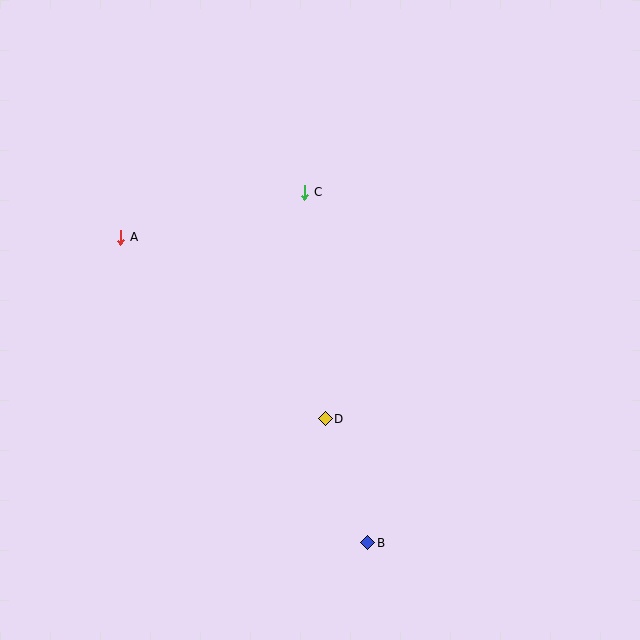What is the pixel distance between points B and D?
The distance between B and D is 131 pixels.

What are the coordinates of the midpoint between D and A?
The midpoint between D and A is at (223, 328).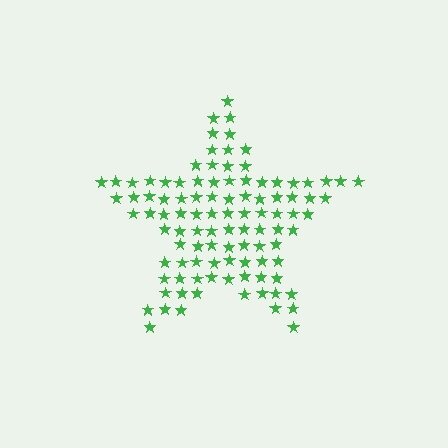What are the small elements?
The small elements are stars.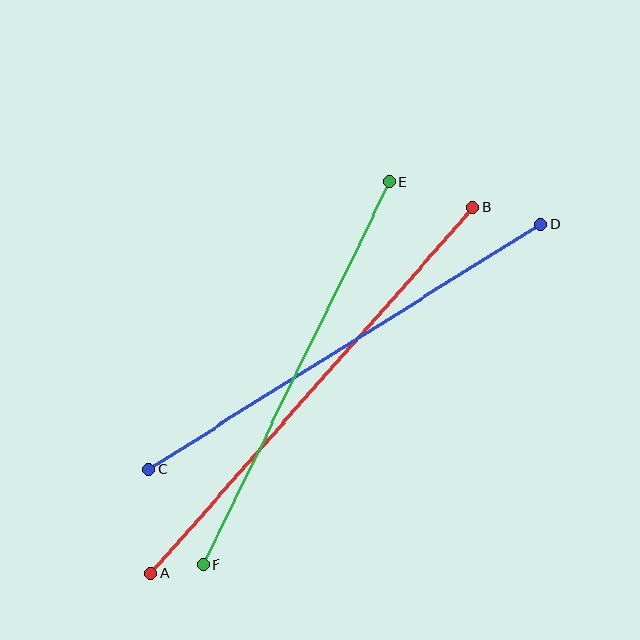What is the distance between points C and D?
The distance is approximately 462 pixels.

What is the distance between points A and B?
The distance is approximately 487 pixels.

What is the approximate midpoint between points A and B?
The midpoint is at approximately (312, 390) pixels.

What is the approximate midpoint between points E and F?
The midpoint is at approximately (296, 373) pixels.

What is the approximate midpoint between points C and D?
The midpoint is at approximately (344, 347) pixels.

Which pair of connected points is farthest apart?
Points A and B are farthest apart.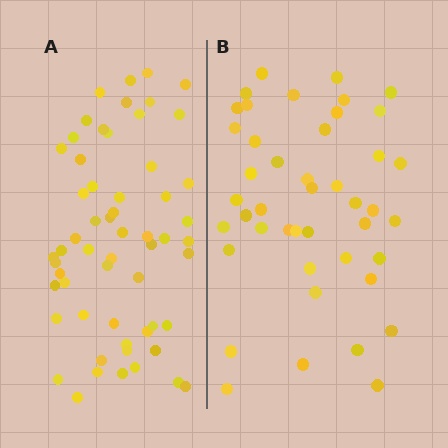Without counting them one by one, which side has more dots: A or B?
Region A (the left region) has more dots.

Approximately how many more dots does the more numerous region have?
Region A has approximately 15 more dots than region B.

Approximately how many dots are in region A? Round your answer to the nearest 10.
About 60 dots. (The exact count is 58, which rounds to 60.)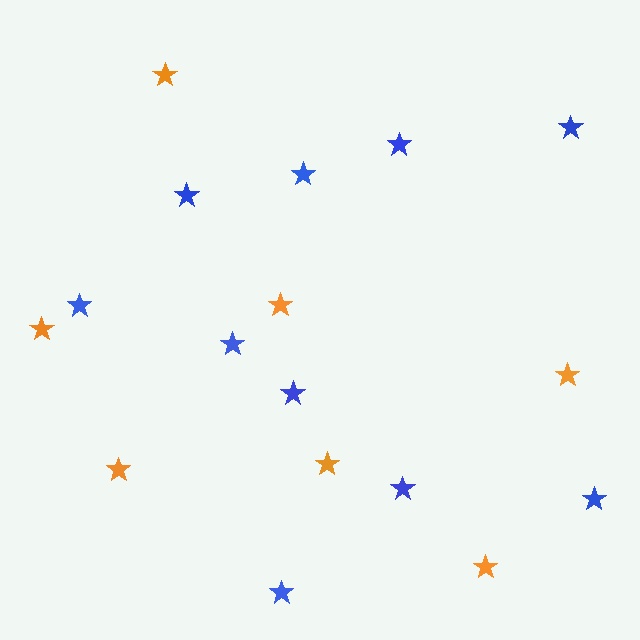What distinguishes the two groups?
There are 2 groups: one group of orange stars (7) and one group of blue stars (10).